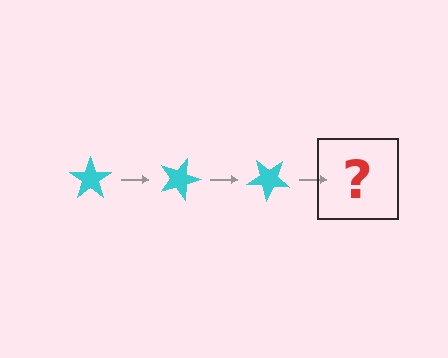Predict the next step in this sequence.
The next step is a cyan star rotated 60 degrees.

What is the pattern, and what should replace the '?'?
The pattern is that the star rotates 20 degrees each step. The '?' should be a cyan star rotated 60 degrees.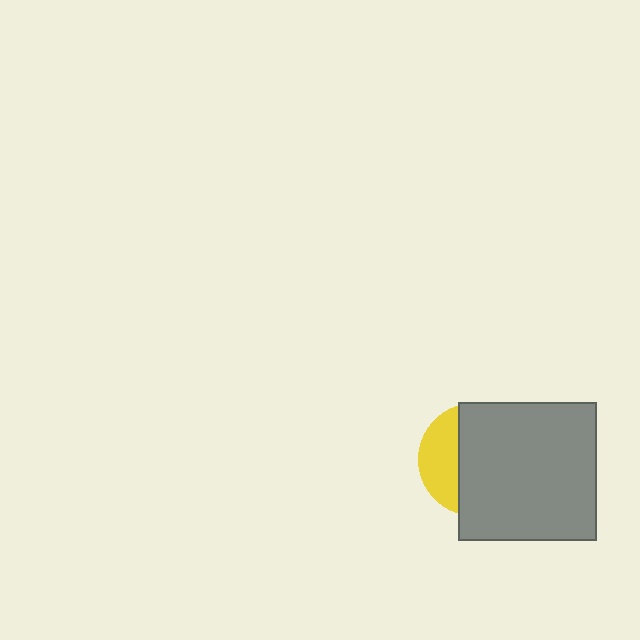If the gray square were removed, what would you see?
You would see the complete yellow circle.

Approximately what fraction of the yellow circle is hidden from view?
Roughly 69% of the yellow circle is hidden behind the gray square.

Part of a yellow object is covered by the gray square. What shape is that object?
It is a circle.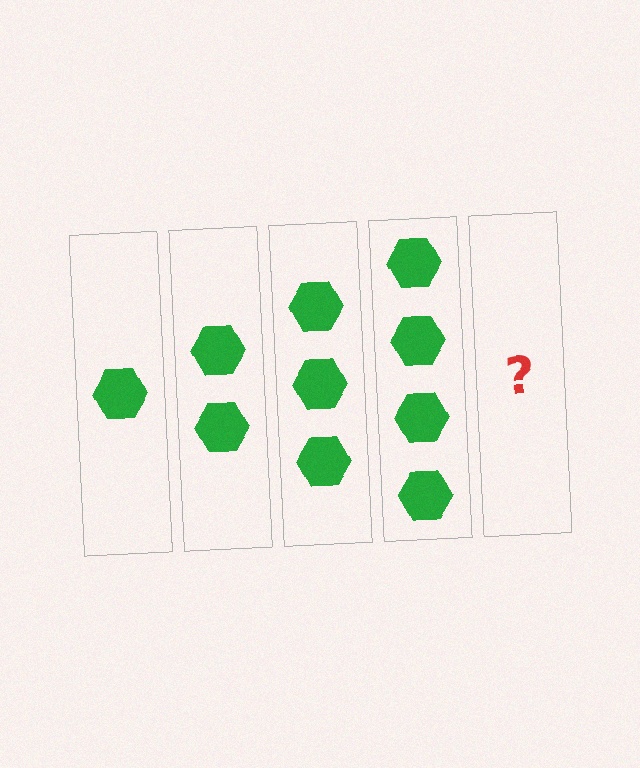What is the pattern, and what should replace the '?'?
The pattern is that each step adds one more hexagon. The '?' should be 5 hexagons.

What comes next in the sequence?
The next element should be 5 hexagons.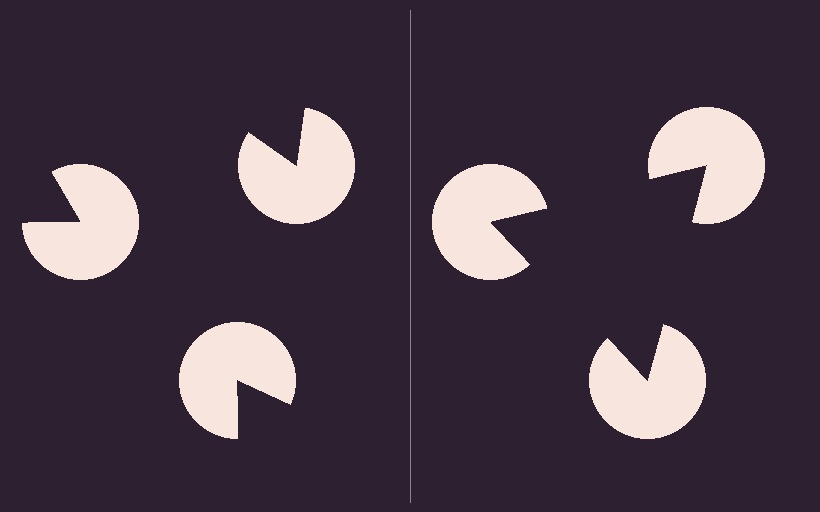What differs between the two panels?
The pac-man discs are positioned identically on both sides; only the wedge orientations differ. On the right they align to a triangle; on the left they are misaligned.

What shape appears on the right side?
An illusory triangle.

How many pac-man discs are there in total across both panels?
6 — 3 on each side.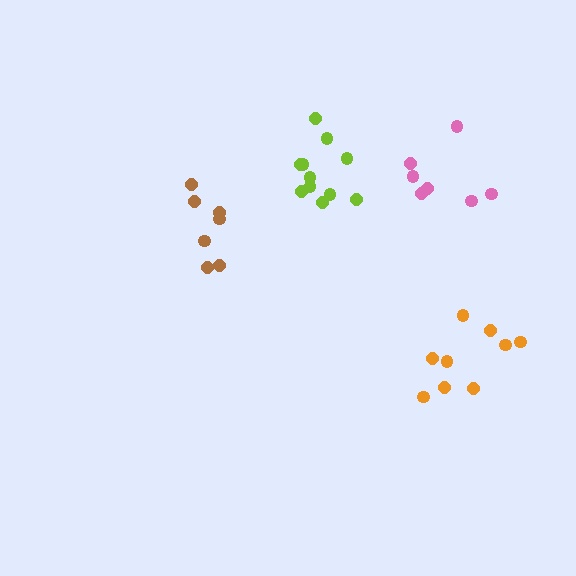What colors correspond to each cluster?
The clusters are colored: orange, pink, lime, brown.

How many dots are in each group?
Group 1: 9 dots, Group 2: 7 dots, Group 3: 11 dots, Group 4: 7 dots (34 total).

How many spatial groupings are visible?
There are 4 spatial groupings.